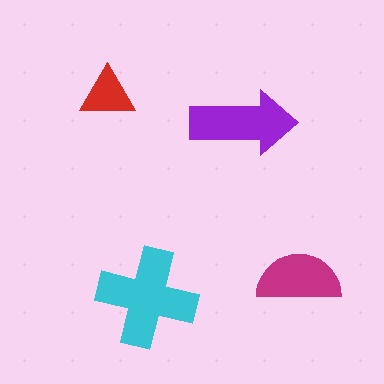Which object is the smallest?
The red triangle.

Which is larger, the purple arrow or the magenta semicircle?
The purple arrow.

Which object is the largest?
The cyan cross.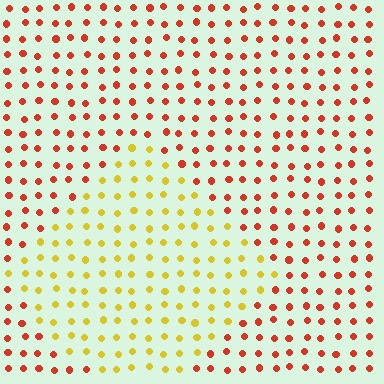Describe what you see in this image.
The image is filled with small red elements in a uniform arrangement. A diamond-shaped region is visible where the elements are tinted to a slightly different hue, forming a subtle color boundary.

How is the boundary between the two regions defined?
The boundary is defined purely by a slight shift in hue (about 49 degrees). Spacing, size, and orientation are identical on both sides.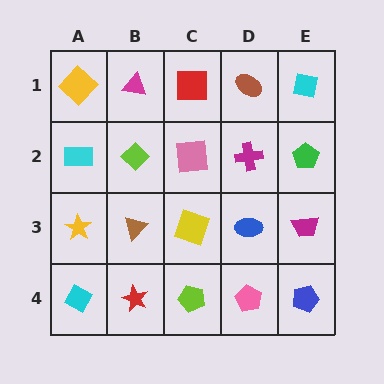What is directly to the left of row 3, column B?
A yellow star.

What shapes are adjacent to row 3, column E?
A green pentagon (row 2, column E), a blue pentagon (row 4, column E), a blue ellipse (row 3, column D).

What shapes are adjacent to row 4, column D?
A blue ellipse (row 3, column D), a lime pentagon (row 4, column C), a blue pentagon (row 4, column E).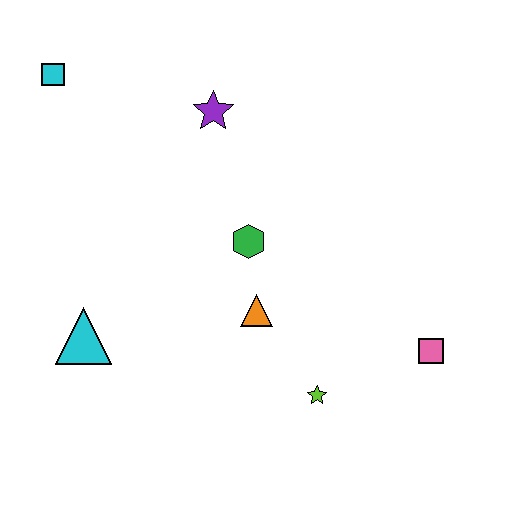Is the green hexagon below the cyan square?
Yes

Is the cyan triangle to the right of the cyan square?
Yes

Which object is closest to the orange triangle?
The green hexagon is closest to the orange triangle.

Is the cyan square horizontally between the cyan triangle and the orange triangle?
No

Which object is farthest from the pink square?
The cyan square is farthest from the pink square.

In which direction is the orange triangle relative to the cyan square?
The orange triangle is below the cyan square.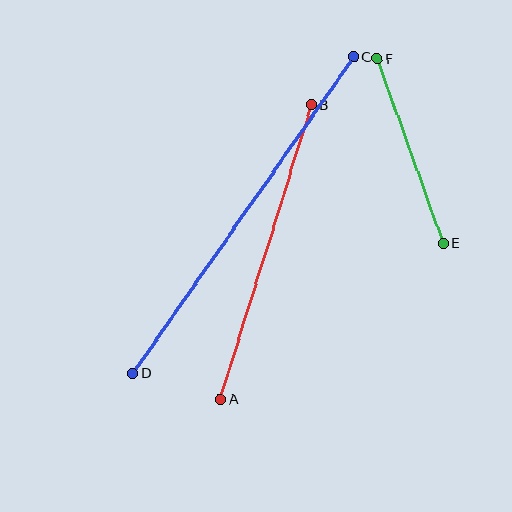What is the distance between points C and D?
The distance is approximately 386 pixels.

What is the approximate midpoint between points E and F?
The midpoint is at approximately (410, 151) pixels.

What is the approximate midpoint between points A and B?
The midpoint is at approximately (266, 252) pixels.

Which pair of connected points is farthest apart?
Points C and D are farthest apart.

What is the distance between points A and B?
The distance is approximately 309 pixels.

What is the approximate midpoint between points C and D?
The midpoint is at approximately (243, 215) pixels.